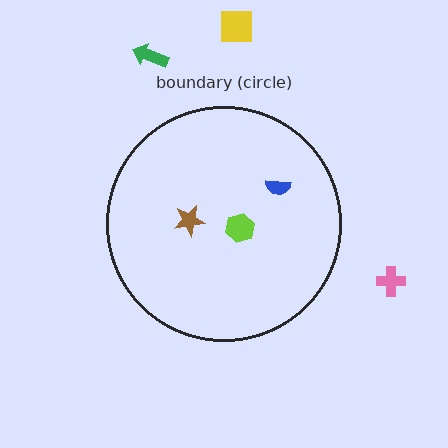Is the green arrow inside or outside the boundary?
Outside.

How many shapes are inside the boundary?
3 inside, 3 outside.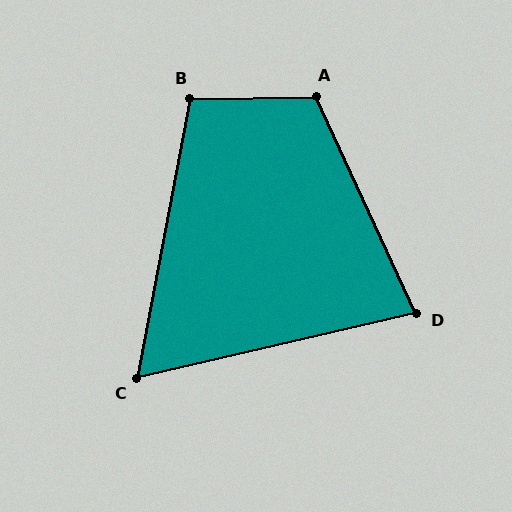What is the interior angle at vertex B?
Approximately 102 degrees (obtuse).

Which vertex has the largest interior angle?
A, at approximately 114 degrees.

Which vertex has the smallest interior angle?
C, at approximately 66 degrees.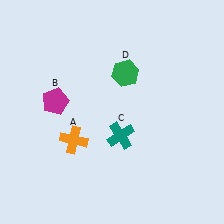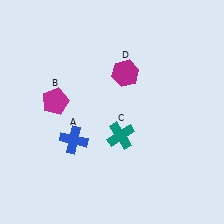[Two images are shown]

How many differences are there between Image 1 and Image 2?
There are 2 differences between the two images.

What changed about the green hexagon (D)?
In Image 1, D is green. In Image 2, it changed to magenta.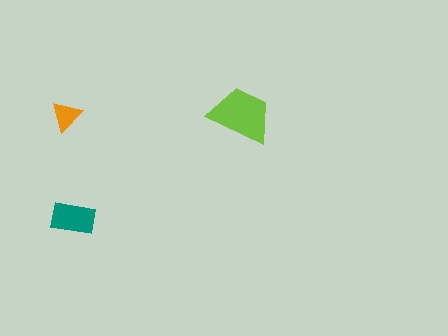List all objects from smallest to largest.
The orange triangle, the teal rectangle, the lime trapezoid.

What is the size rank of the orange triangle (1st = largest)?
3rd.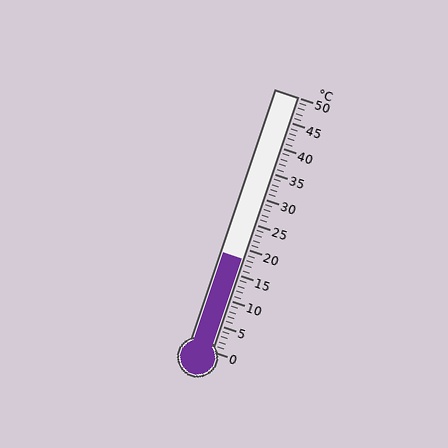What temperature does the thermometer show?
The thermometer shows approximately 18°C.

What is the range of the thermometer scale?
The thermometer scale ranges from 0°C to 50°C.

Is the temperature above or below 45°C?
The temperature is below 45°C.